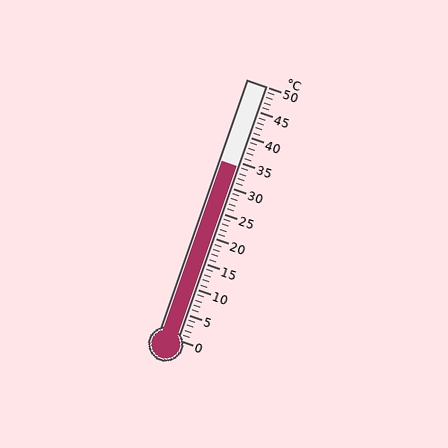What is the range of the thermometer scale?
The thermometer scale ranges from 0°C to 50°C.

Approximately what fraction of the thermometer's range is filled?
The thermometer is filled to approximately 70% of its range.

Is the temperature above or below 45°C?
The temperature is below 45°C.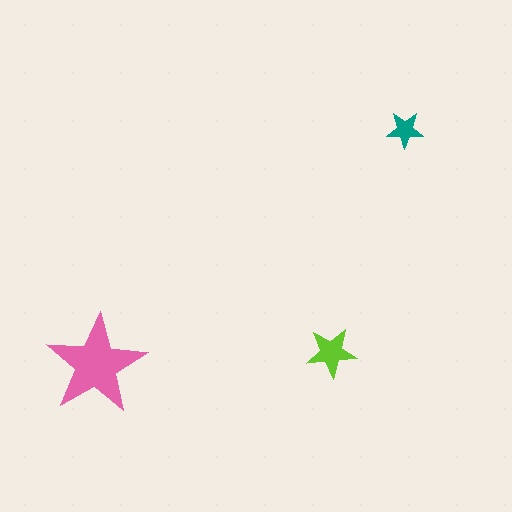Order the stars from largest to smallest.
the pink one, the lime one, the teal one.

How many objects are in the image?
There are 3 objects in the image.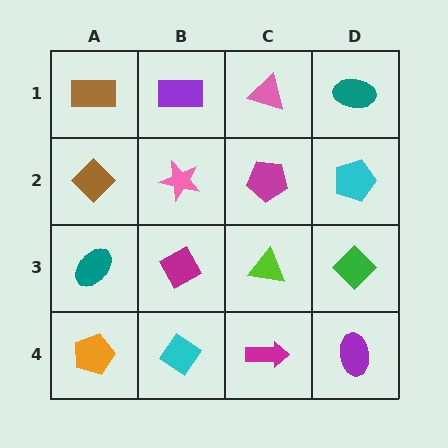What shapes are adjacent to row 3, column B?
A pink star (row 2, column B), a cyan diamond (row 4, column B), a teal ellipse (row 3, column A), a lime triangle (row 3, column C).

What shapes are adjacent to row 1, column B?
A pink star (row 2, column B), a brown rectangle (row 1, column A), a pink triangle (row 1, column C).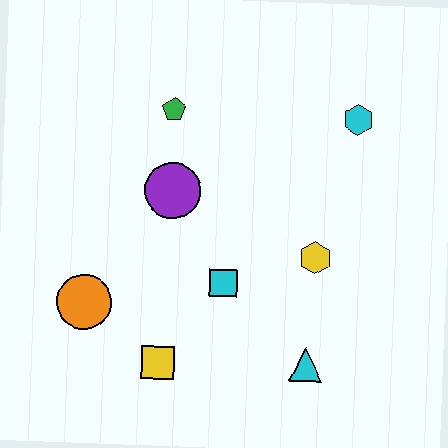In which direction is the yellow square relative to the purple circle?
The yellow square is below the purple circle.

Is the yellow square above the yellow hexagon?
No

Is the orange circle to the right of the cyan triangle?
No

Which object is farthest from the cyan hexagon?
The orange circle is farthest from the cyan hexagon.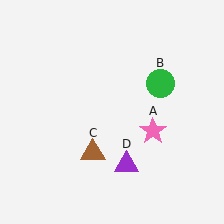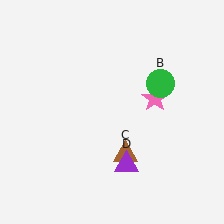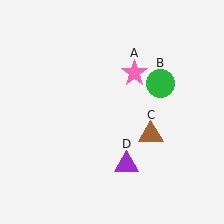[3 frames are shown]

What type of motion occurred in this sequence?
The pink star (object A), brown triangle (object C) rotated counterclockwise around the center of the scene.